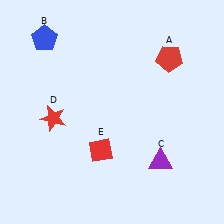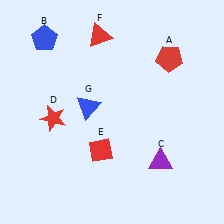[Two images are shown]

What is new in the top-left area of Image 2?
A red triangle (F) was added in the top-left area of Image 2.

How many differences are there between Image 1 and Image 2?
There are 2 differences between the two images.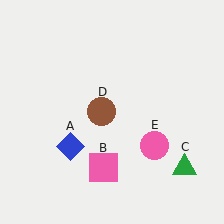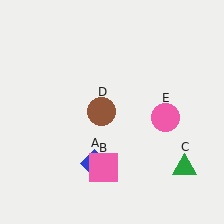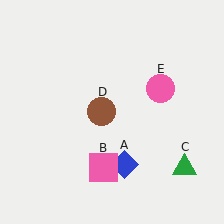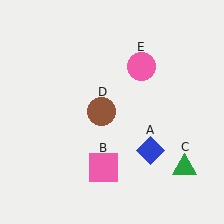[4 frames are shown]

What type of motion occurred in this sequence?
The blue diamond (object A), pink circle (object E) rotated counterclockwise around the center of the scene.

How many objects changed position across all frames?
2 objects changed position: blue diamond (object A), pink circle (object E).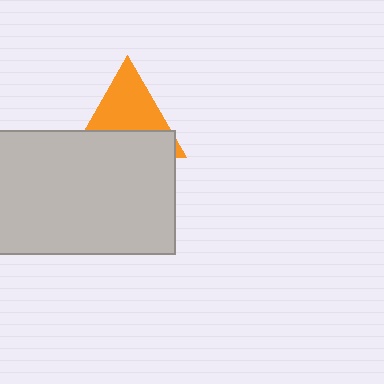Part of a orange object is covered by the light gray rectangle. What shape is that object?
It is a triangle.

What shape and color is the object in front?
The object in front is a light gray rectangle.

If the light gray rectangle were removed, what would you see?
You would see the complete orange triangle.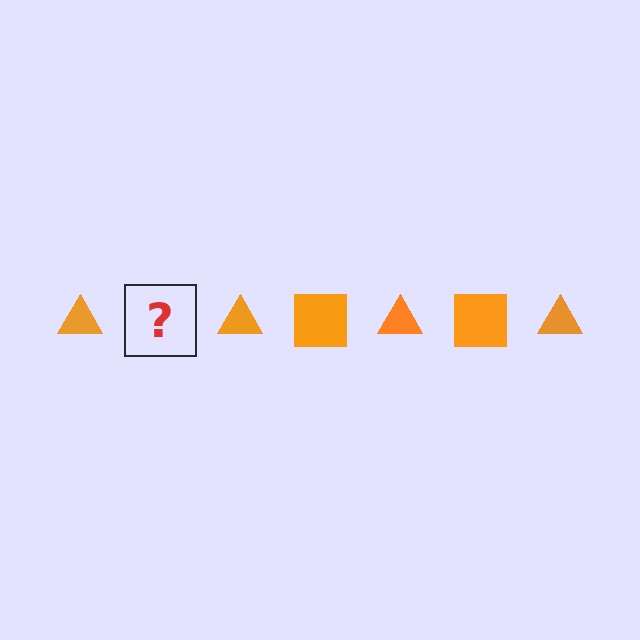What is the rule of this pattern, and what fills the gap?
The rule is that the pattern cycles through triangle, square shapes in orange. The gap should be filled with an orange square.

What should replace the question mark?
The question mark should be replaced with an orange square.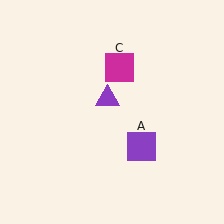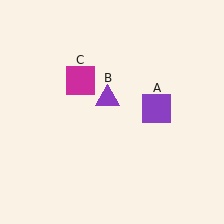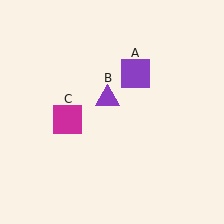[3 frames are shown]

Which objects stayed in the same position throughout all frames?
Purple triangle (object B) remained stationary.